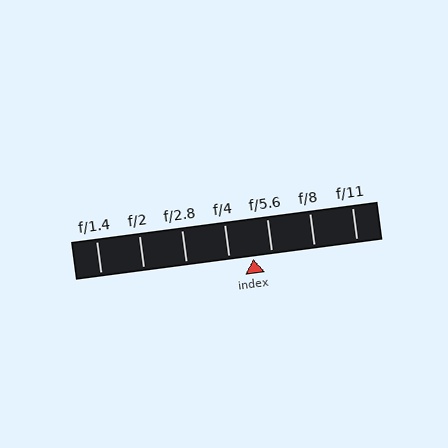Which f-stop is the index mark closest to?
The index mark is closest to f/5.6.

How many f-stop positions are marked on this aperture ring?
There are 7 f-stop positions marked.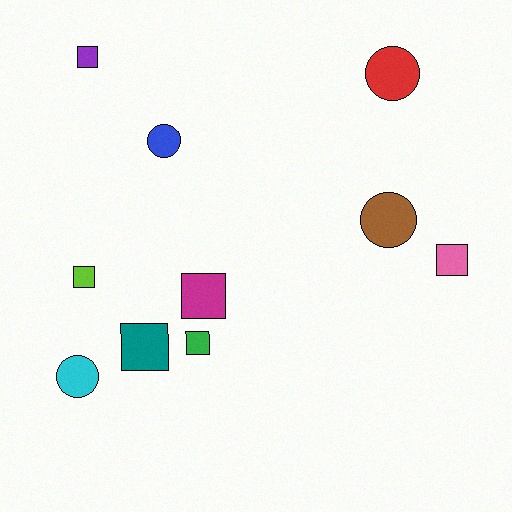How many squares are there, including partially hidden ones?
There are 6 squares.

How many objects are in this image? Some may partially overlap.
There are 10 objects.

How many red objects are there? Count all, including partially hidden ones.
There is 1 red object.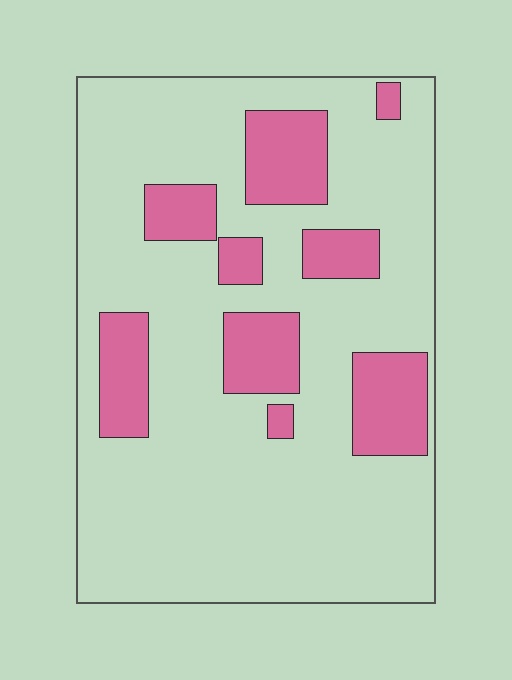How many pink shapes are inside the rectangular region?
9.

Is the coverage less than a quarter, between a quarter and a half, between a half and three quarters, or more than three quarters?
Less than a quarter.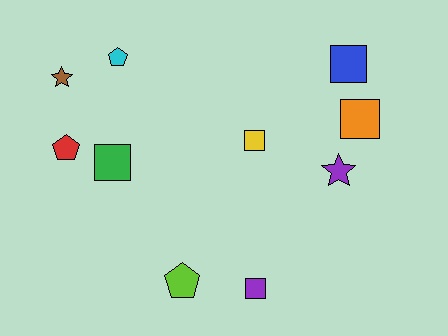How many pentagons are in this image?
There are 3 pentagons.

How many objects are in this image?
There are 10 objects.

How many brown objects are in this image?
There is 1 brown object.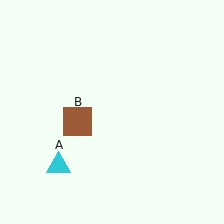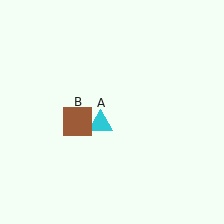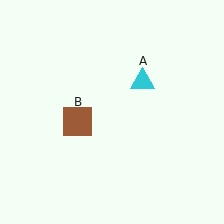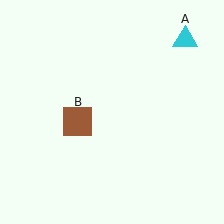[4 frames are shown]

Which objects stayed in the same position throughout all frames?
Brown square (object B) remained stationary.